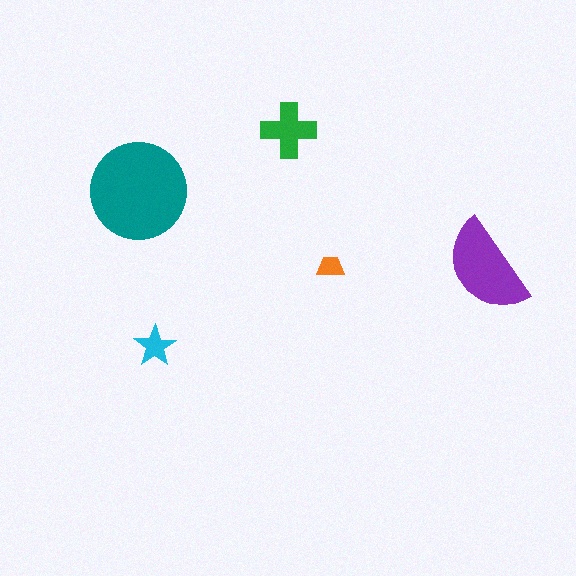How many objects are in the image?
There are 5 objects in the image.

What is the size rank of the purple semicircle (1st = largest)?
2nd.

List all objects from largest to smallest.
The teal circle, the purple semicircle, the green cross, the cyan star, the orange trapezoid.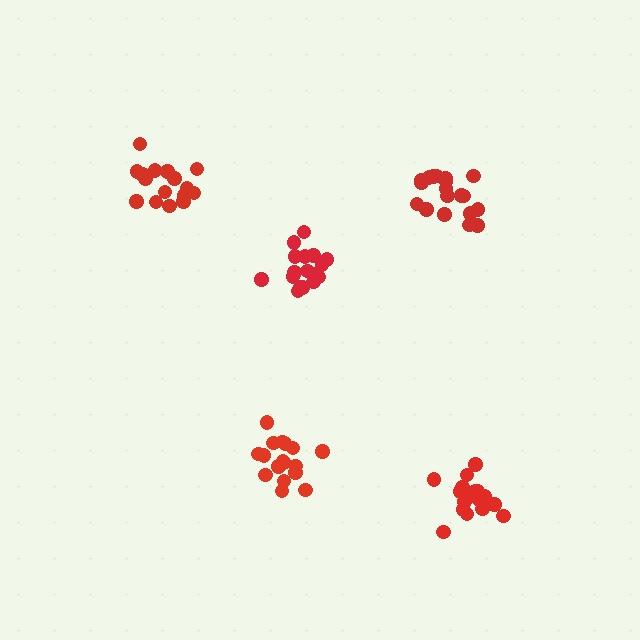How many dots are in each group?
Group 1: 17 dots, Group 2: 19 dots, Group 3: 16 dots, Group 4: 18 dots, Group 5: 18 dots (88 total).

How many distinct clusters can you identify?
There are 5 distinct clusters.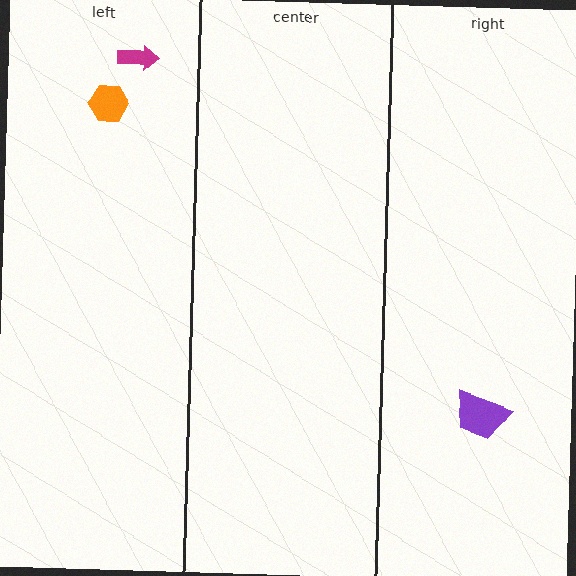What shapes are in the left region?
The orange hexagon, the magenta arrow.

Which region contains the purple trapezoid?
The right region.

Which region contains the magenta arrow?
The left region.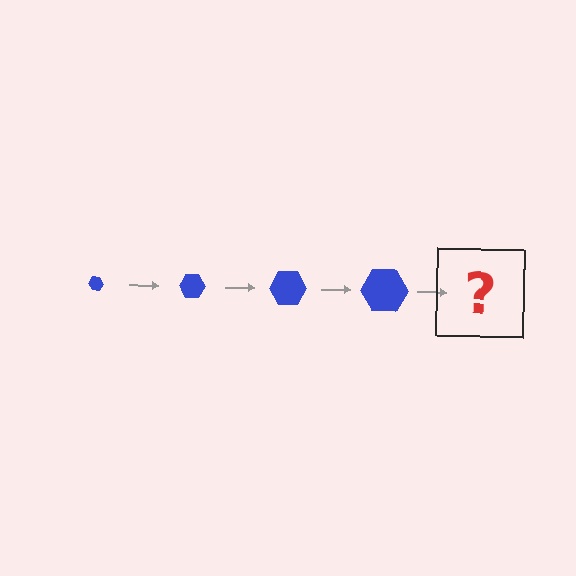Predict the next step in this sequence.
The next step is a blue hexagon, larger than the previous one.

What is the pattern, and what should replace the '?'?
The pattern is that the hexagon gets progressively larger each step. The '?' should be a blue hexagon, larger than the previous one.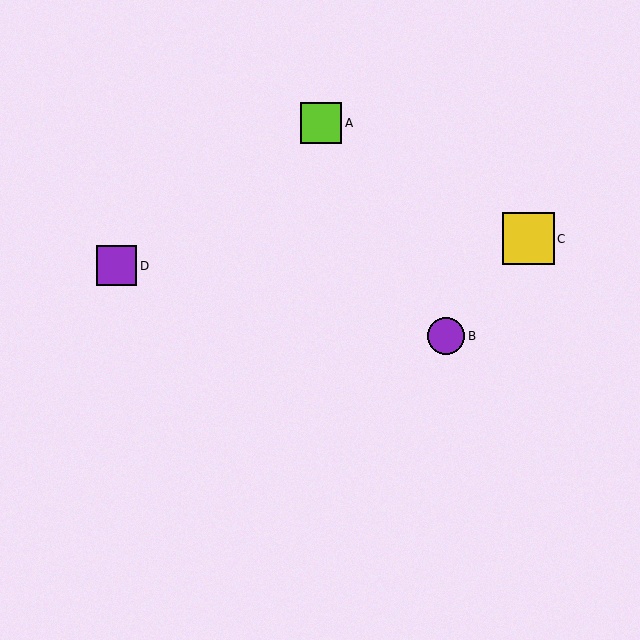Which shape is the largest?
The yellow square (labeled C) is the largest.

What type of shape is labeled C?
Shape C is a yellow square.